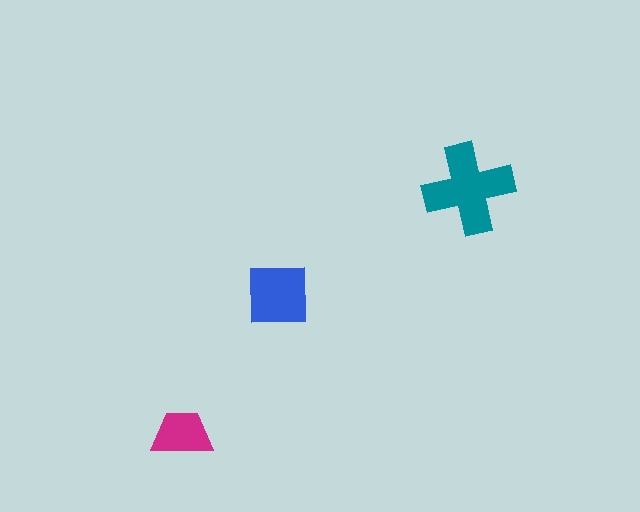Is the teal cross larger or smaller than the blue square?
Larger.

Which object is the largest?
The teal cross.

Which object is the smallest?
The magenta trapezoid.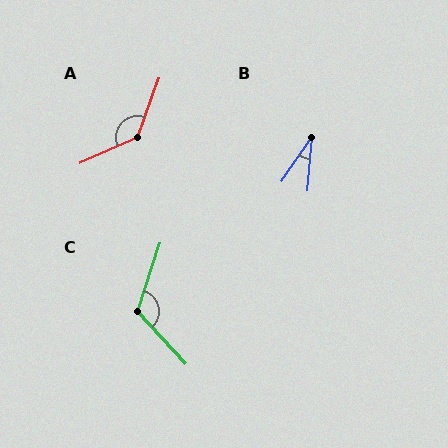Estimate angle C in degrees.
Approximately 119 degrees.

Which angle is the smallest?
B, at approximately 30 degrees.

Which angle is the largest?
A, at approximately 134 degrees.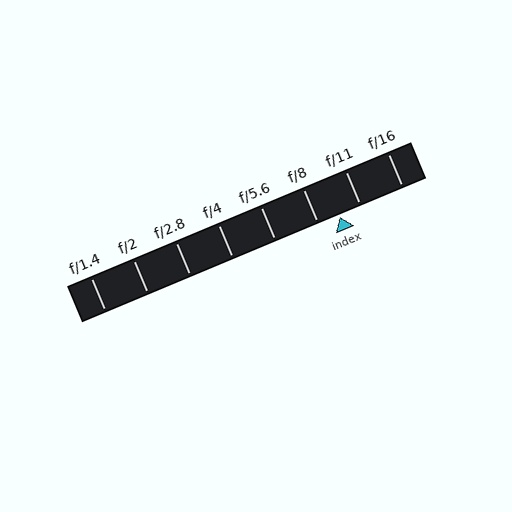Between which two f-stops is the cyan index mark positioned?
The index mark is between f/8 and f/11.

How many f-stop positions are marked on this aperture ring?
There are 8 f-stop positions marked.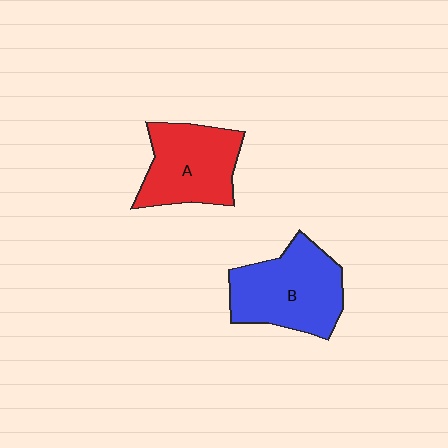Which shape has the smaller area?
Shape A (red).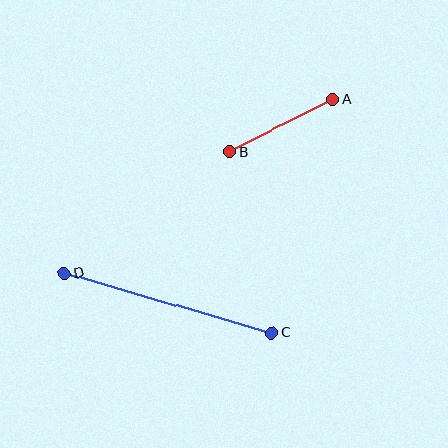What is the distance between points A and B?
The distance is approximately 115 pixels.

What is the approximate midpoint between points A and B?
The midpoint is at approximately (281, 125) pixels.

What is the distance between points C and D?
The distance is approximately 216 pixels.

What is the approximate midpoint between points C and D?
The midpoint is at approximately (168, 303) pixels.